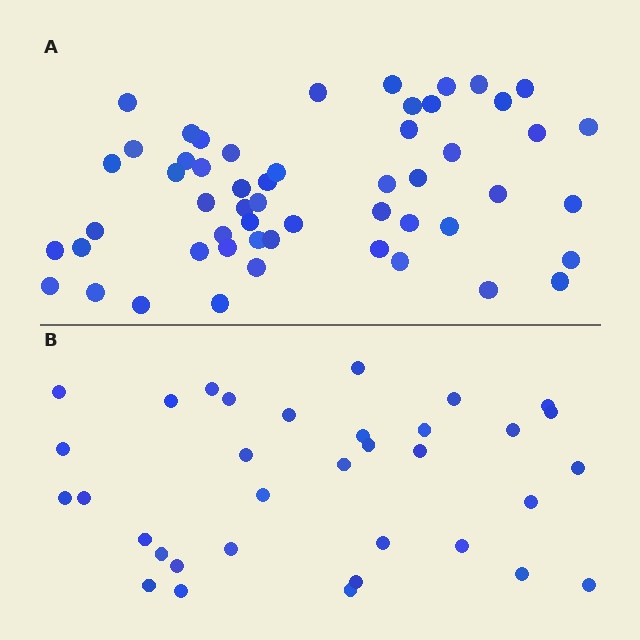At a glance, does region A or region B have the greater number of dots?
Region A (the top region) has more dots.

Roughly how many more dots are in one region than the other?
Region A has approximately 20 more dots than region B.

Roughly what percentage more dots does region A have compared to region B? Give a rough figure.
About 60% more.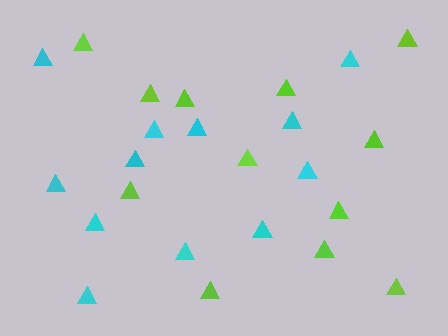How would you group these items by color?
There are 2 groups: one group of cyan triangles (12) and one group of lime triangles (12).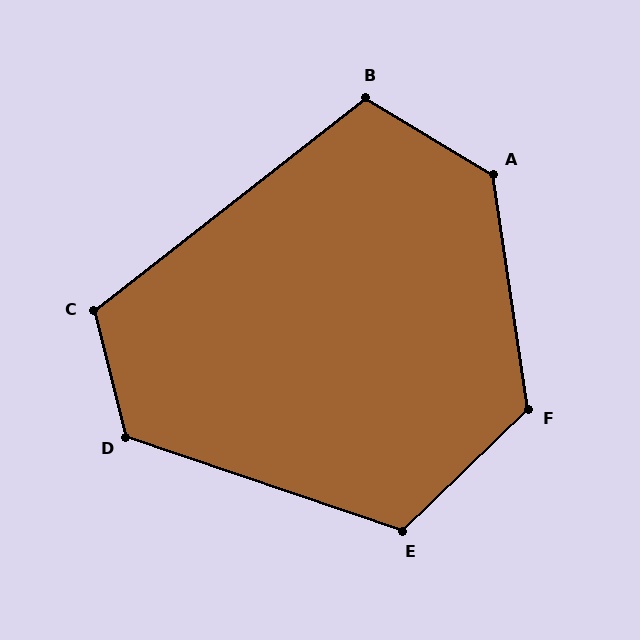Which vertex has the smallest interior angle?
B, at approximately 111 degrees.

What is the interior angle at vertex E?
Approximately 117 degrees (obtuse).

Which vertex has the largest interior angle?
A, at approximately 129 degrees.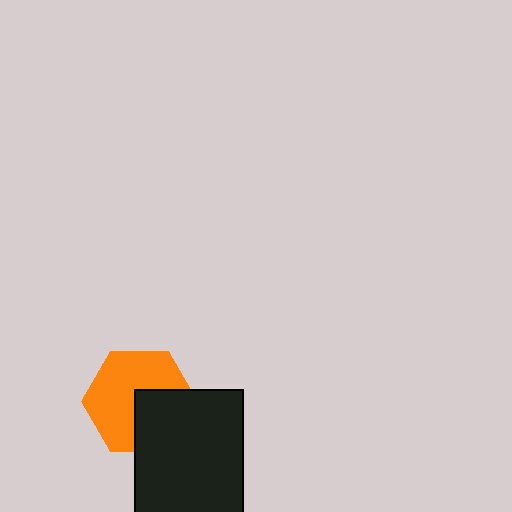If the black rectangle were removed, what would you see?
You would see the complete orange hexagon.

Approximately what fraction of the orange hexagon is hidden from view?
Roughly 37% of the orange hexagon is hidden behind the black rectangle.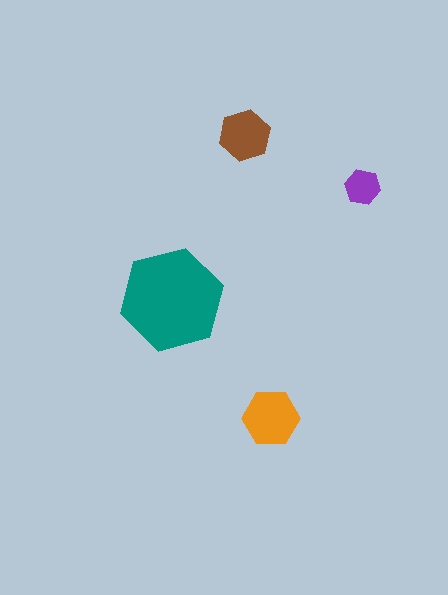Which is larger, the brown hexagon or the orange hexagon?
The orange one.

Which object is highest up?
The brown hexagon is topmost.